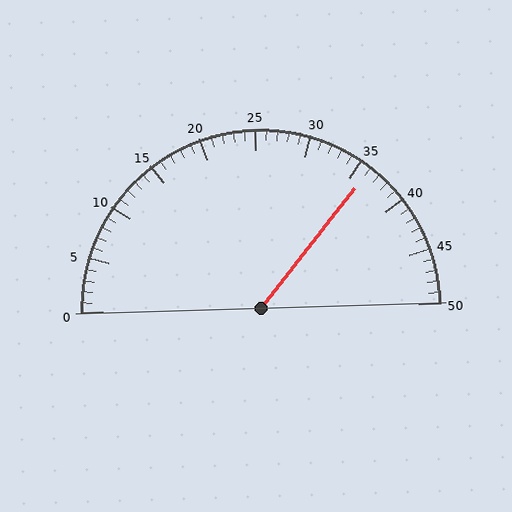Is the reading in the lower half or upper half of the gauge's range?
The reading is in the upper half of the range (0 to 50).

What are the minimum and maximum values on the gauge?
The gauge ranges from 0 to 50.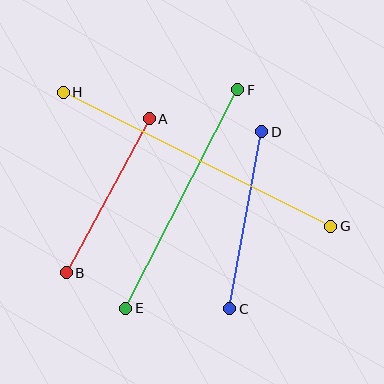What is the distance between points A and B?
The distance is approximately 175 pixels.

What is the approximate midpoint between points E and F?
The midpoint is at approximately (182, 199) pixels.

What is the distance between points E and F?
The distance is approximately 246 pixels.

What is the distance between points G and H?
The distance is approximately 299 pixels.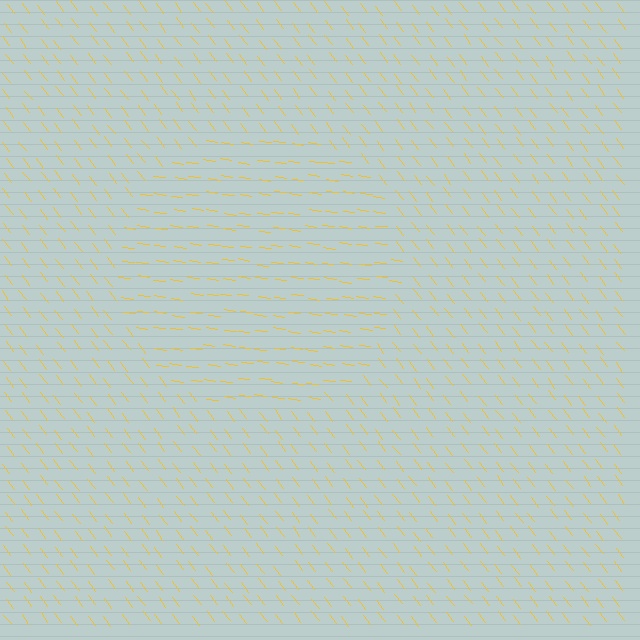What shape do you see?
I see a circle.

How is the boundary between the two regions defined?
The boundary is defined purely by a change in line orientation (approximately 45 degrees difference). All lines are the same color and thickness.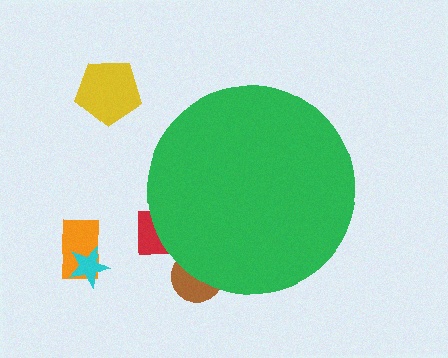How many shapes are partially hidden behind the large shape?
2 shapes are partially hidden.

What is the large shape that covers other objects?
A green circle.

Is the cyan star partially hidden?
No, the cyan star is fully visible.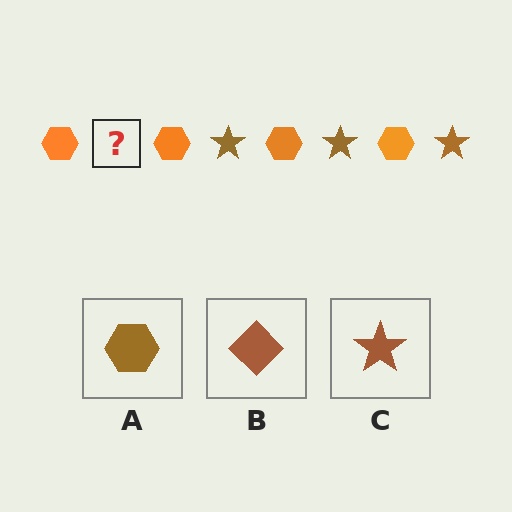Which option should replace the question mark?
Option C.